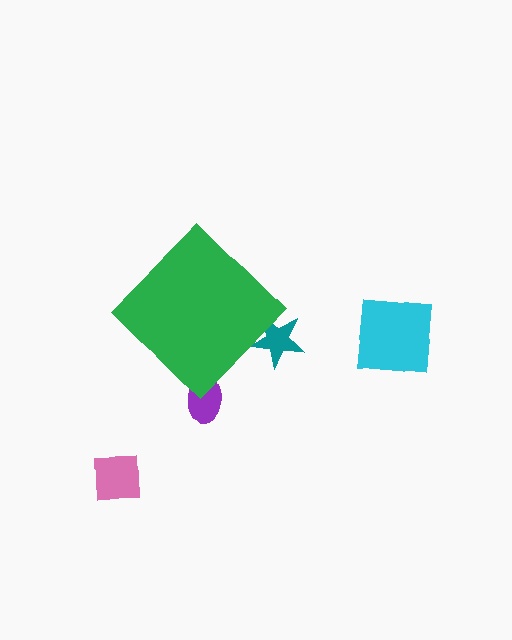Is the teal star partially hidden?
Yes, the teal star is partially hidden behind the green diamond.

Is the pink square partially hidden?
No, the pink square is fully visible.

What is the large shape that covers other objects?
A green diamond.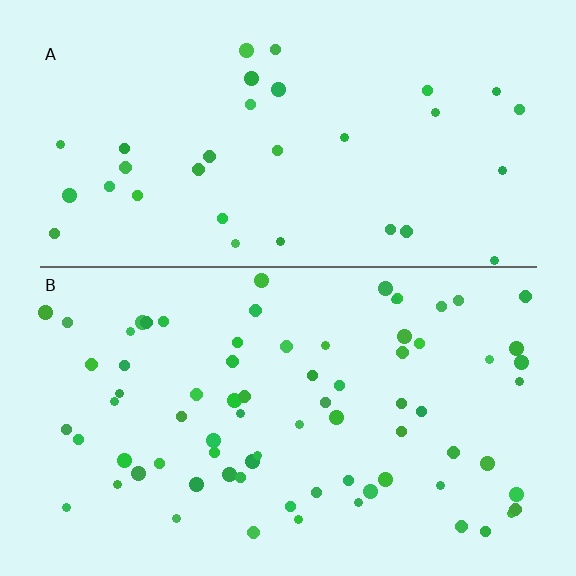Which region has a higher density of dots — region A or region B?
B (the bottom).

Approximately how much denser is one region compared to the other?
Approximately 2.3× — region B over region A.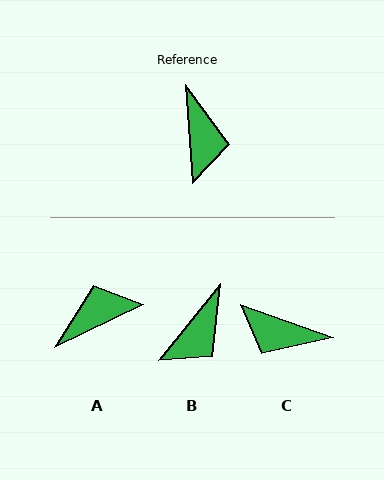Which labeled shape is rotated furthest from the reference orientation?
C, about 114 degrees away.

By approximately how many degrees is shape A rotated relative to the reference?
Approximately 112 degrees counter-clockwise.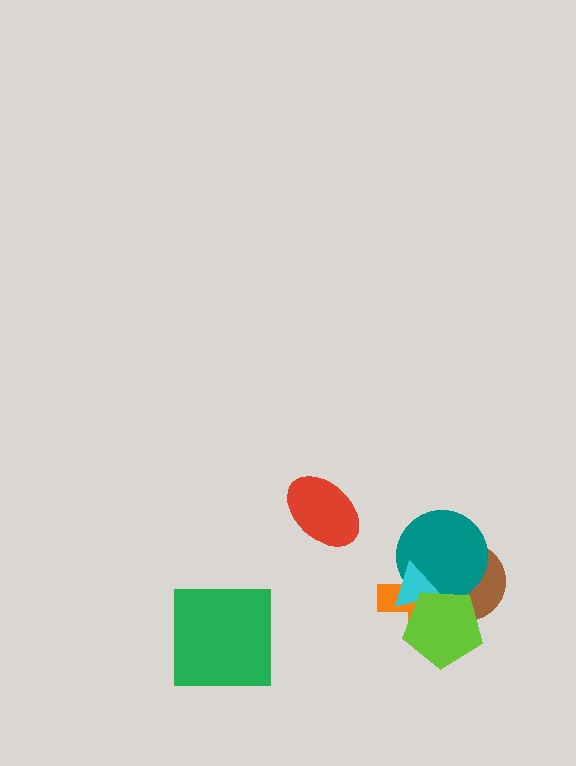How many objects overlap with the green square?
0 objects overlap with the green square.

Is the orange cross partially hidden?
Yes, it is partially covered by another shape.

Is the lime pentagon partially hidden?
No, no other shape covers it.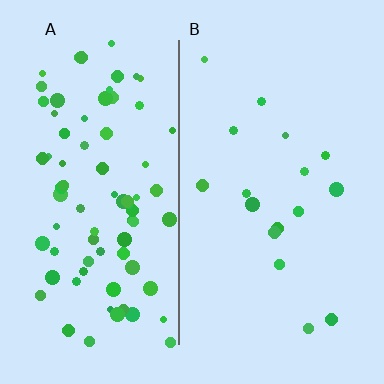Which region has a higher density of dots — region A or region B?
A (the left).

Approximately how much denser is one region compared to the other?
Approximately 4.4× — region A over region B.